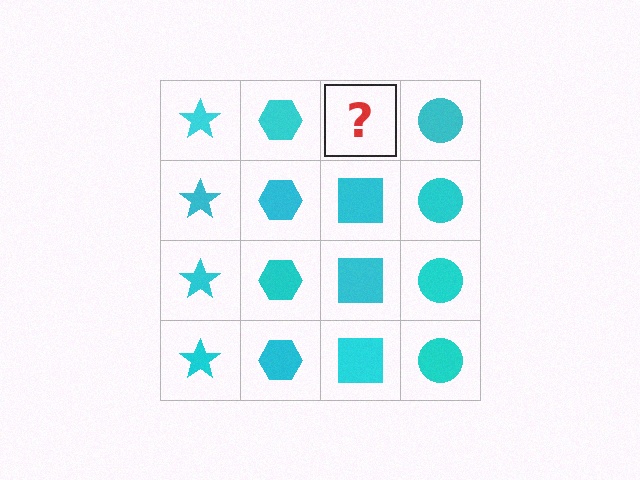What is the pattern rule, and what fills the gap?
The rule is that each column has a consistent shape. The gap should be filled with a cyan square.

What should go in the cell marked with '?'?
The missing cell should contain a cyan square.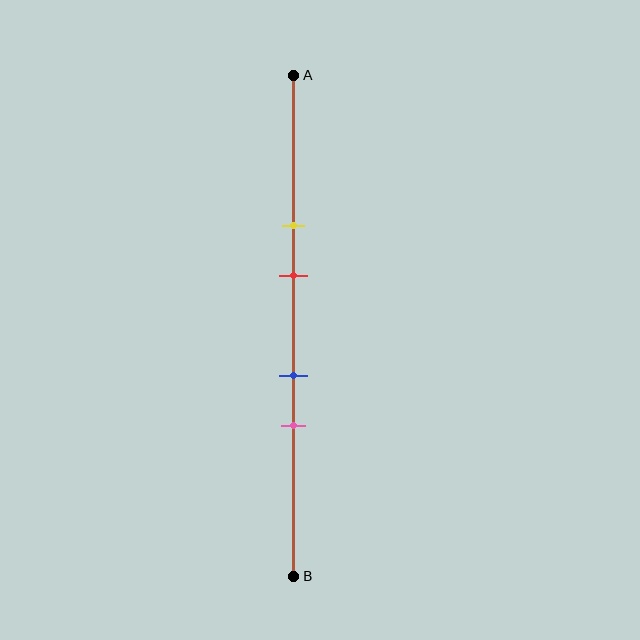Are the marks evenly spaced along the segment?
No, the marks are not evenly spaced.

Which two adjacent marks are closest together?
The blue and pink marks are the closest adjacent pair.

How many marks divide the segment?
There are 4 marks dividing the segment.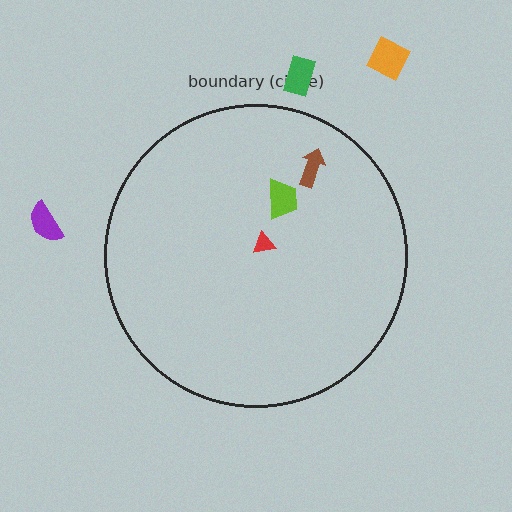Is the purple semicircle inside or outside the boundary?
Outside.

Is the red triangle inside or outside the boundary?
Inside.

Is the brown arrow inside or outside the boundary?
Inside.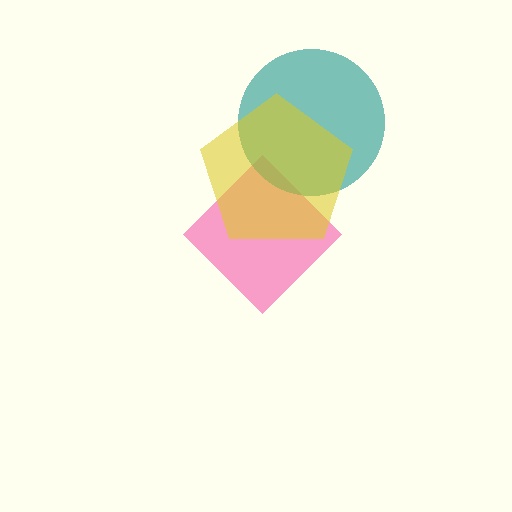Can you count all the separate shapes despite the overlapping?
Yes, there are 3 separate shapes.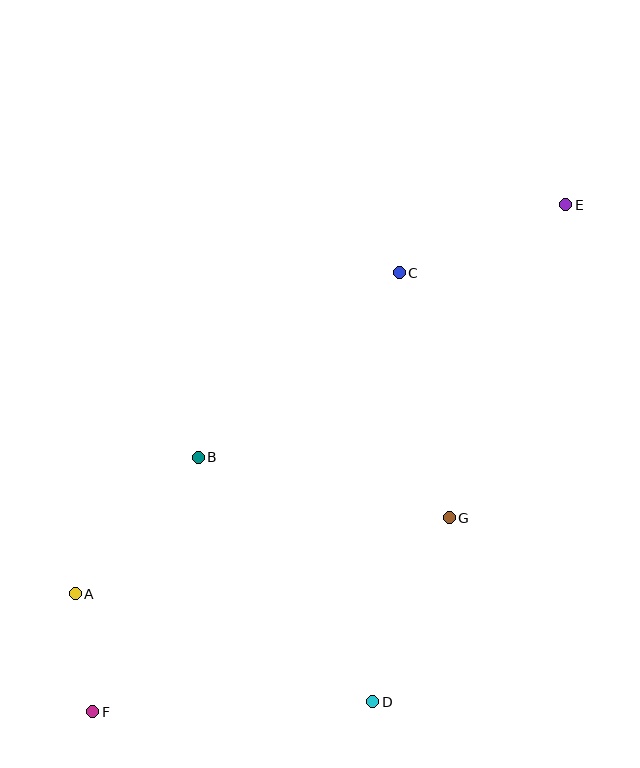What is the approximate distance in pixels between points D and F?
The distance between D and F is approximately 280 pixels.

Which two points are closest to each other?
Points A and F are closest to each other.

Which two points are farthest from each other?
Points E and F are farthest from each other.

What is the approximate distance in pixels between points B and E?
The distance between B and E is approximately 446 pixels.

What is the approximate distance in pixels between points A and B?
The distance between A and B is approximately 184 pixels.